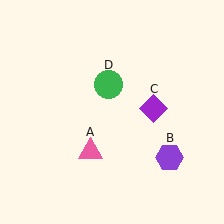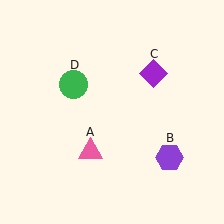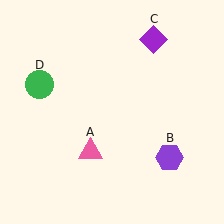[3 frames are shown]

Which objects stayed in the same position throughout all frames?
Pink triangle (object A) and purple hexagon (object B) remained stationary.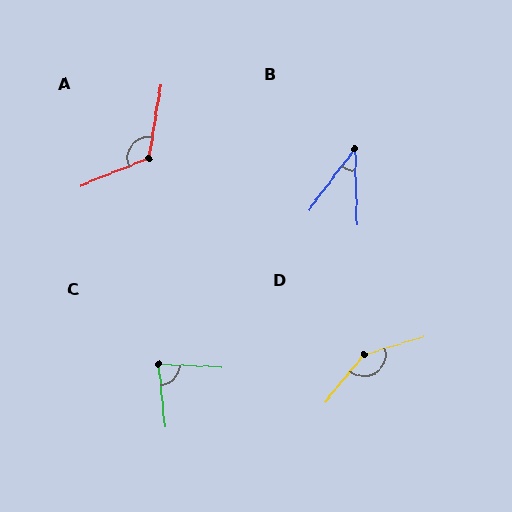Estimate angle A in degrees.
Approximately 121 degrees.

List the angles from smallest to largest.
B (38°), C (82°), A (121°), D (146°).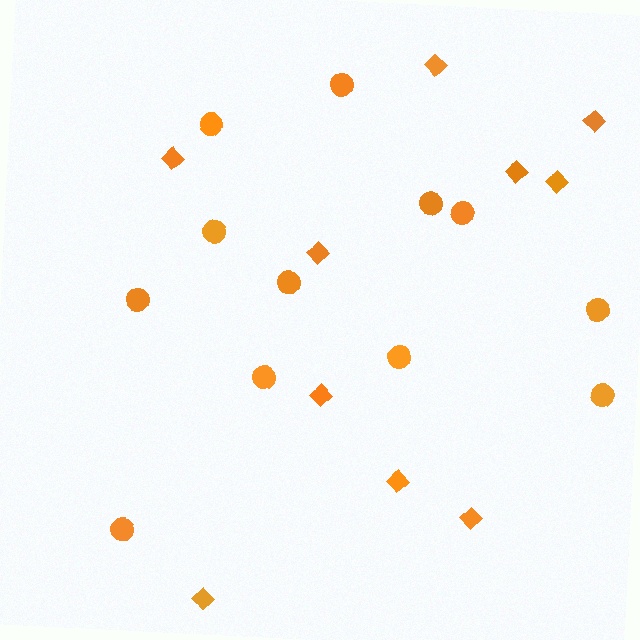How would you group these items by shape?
There are 2 groups: one group of circles (12) and one group of diamonds (10).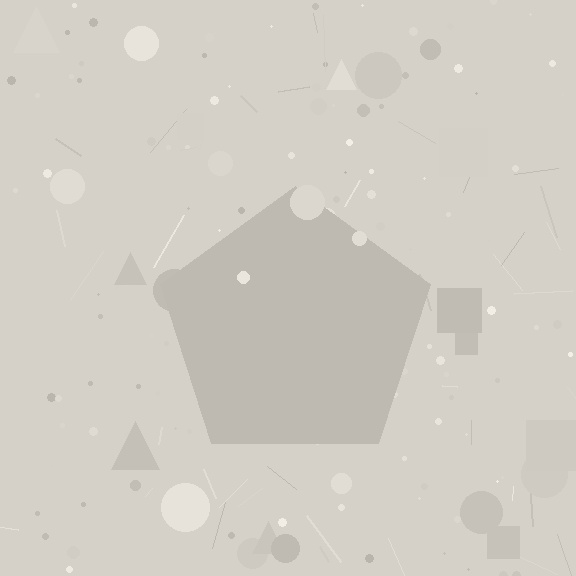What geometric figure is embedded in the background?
A pentagon is embedded in the background.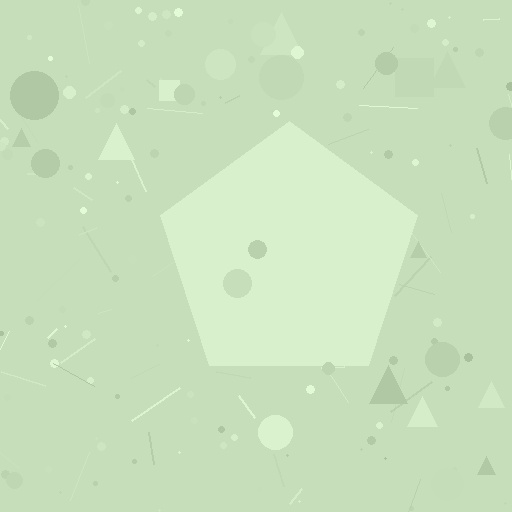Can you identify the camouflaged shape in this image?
The camouflaged shape is a pentagon.